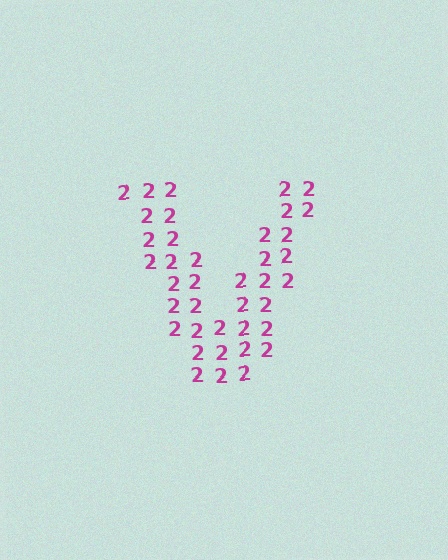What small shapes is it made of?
It is made of small digit 2's.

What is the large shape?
The large shape is the letter V.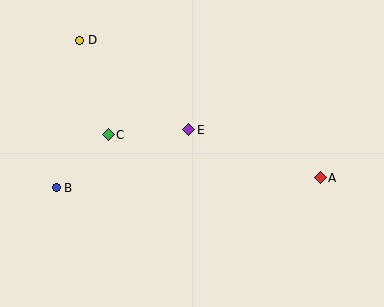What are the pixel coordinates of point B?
Point B is at (56, 188).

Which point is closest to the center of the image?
Point E at (189, 130) is closest to the center.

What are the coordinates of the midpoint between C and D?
The midpoint between C and D is at (94, 88).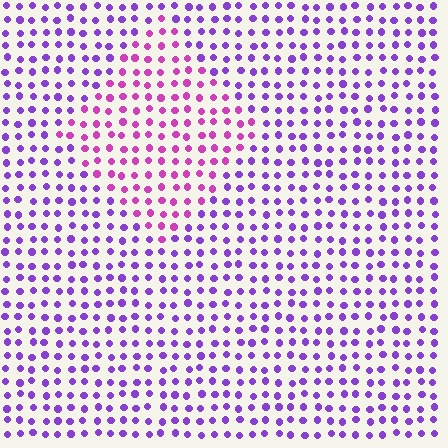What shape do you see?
I see a diamond.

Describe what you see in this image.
The image is filled with small purple elements in a uniform arrangement. A diamond-shaped region is visible where the elements are tinted to a slightly different hue, forming a subtle color boundary.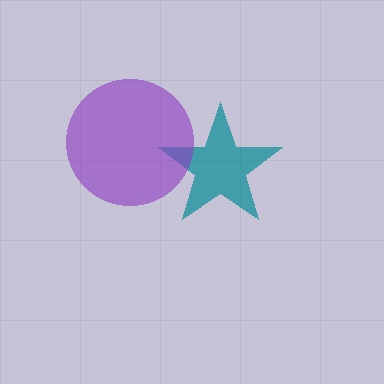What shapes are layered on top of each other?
The layered shapes are: a teal star, a purple circle.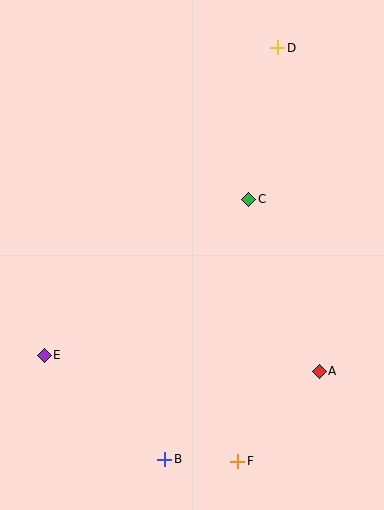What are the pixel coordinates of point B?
Point B is at (165, 459).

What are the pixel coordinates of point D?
Point D is at (278, 48).